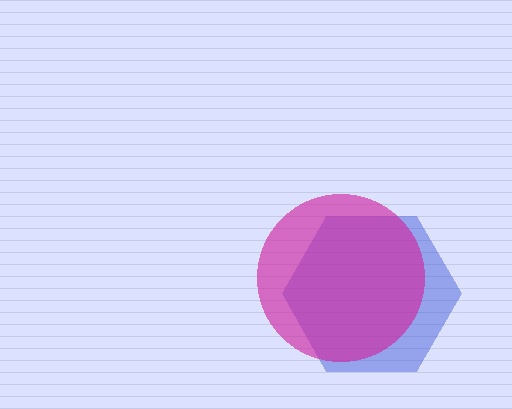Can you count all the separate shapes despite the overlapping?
Yes, there are 2 separate shapes.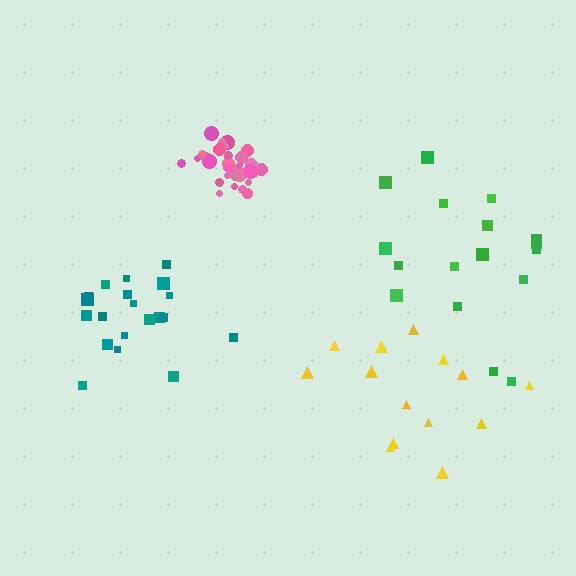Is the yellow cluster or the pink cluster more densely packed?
Pink.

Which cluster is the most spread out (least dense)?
Green.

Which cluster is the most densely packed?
Pink.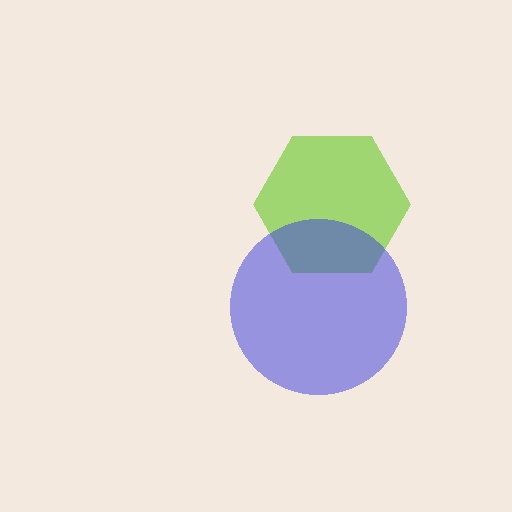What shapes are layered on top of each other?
The layered shapes are: a lime hexagon, a blue circle.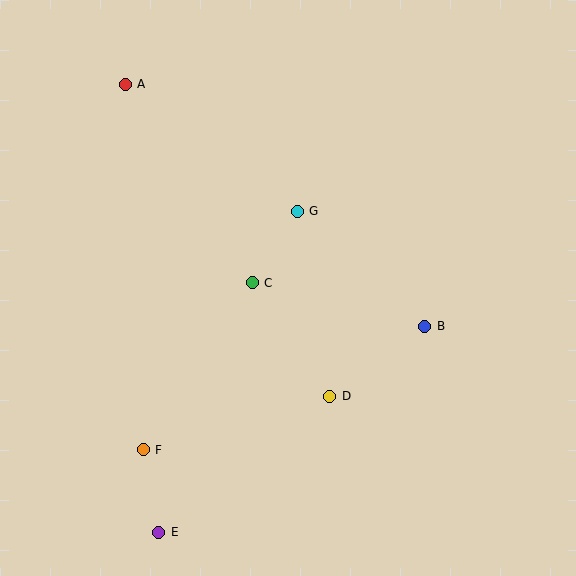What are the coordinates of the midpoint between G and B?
The midpoint between G and B is at (361, 269).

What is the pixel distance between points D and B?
The distance between D and B is 118 pixels.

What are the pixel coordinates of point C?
Point C is at (252, 283).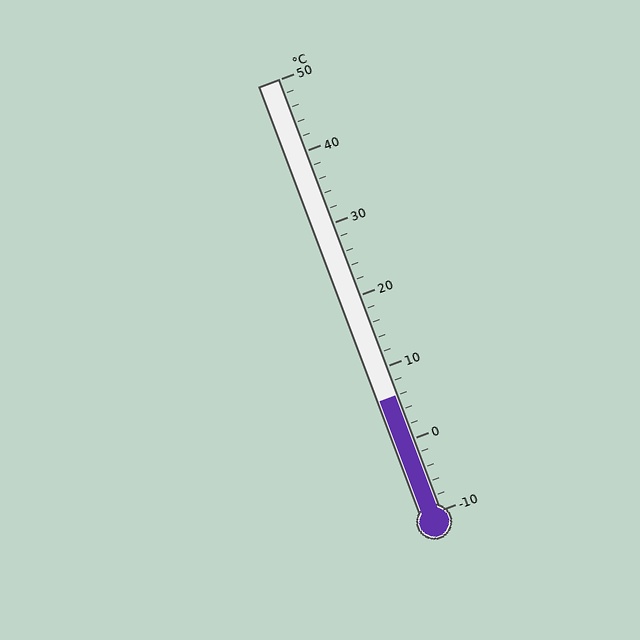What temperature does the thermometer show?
The thermometer shows approximately 6°C.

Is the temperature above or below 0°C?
The temperature is above 0°C.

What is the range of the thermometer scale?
The thermometer scale ranges from -10°C to 50°C.